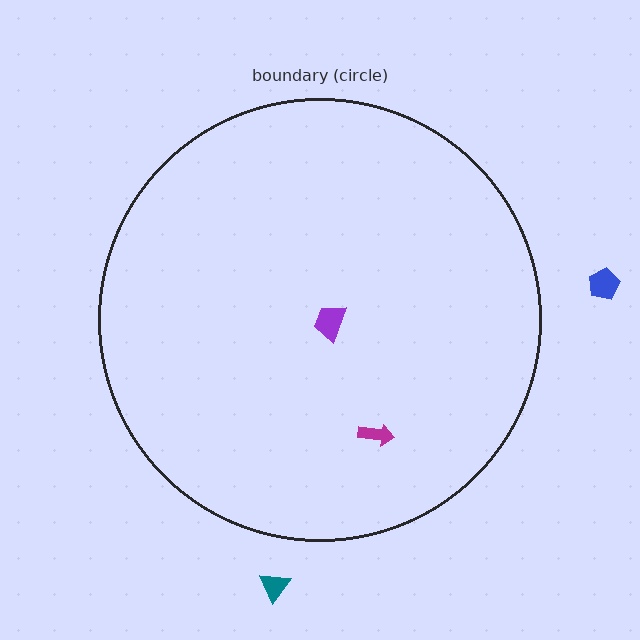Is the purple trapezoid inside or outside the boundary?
Inside.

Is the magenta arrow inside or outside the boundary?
Inside.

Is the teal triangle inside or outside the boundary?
Outside.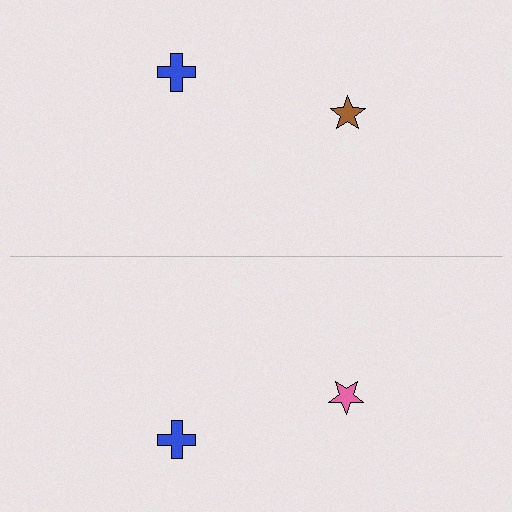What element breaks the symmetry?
The pink star on the bottom side breaks the symmetry — its mirror counterpart is brown.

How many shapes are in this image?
There are 4 shapes in this image.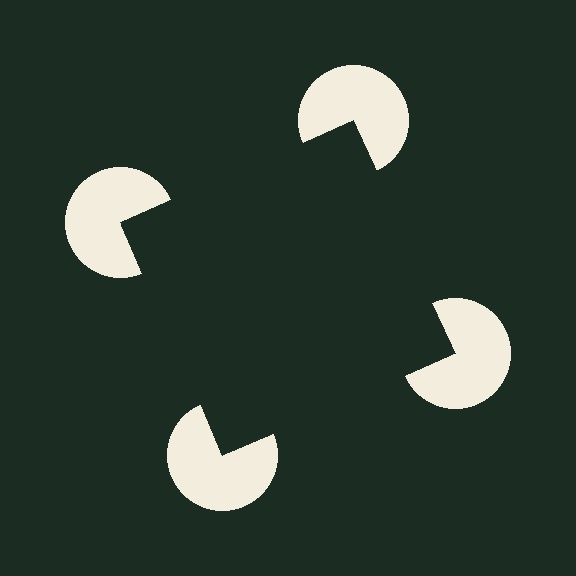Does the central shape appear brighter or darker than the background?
It typically appears slightly darker than the background, even though no actual brightness change is drawn.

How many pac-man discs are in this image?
There are 4 — one at each vertex of the illusory square.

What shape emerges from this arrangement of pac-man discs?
An illusory square — its edges are inferred from the aligned wedge cuts in the pac-man discs, not physically drawn.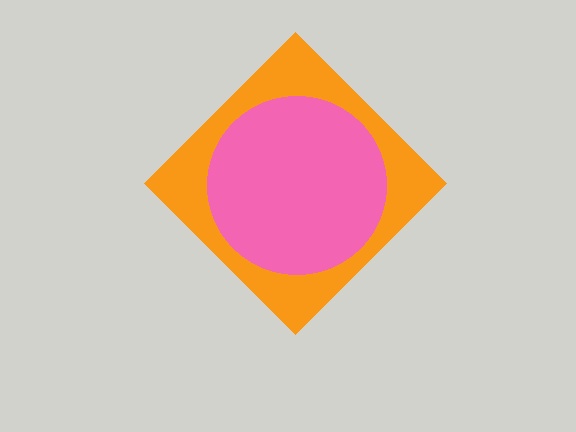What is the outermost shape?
The orange diamond.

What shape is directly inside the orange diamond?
The pink circle.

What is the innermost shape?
The pink circle.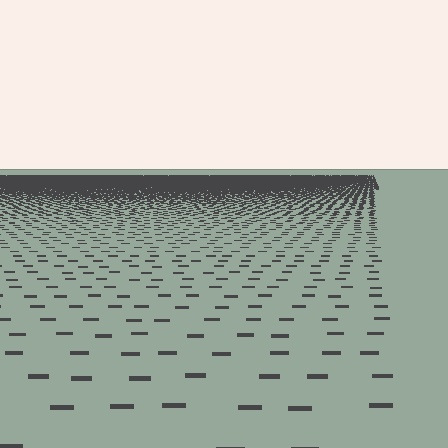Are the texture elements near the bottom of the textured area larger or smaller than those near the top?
Larger. Near the bottom, elements are closer to the viewer and appear at a bigger on-screen size.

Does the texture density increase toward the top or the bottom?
Density increases toward the top.